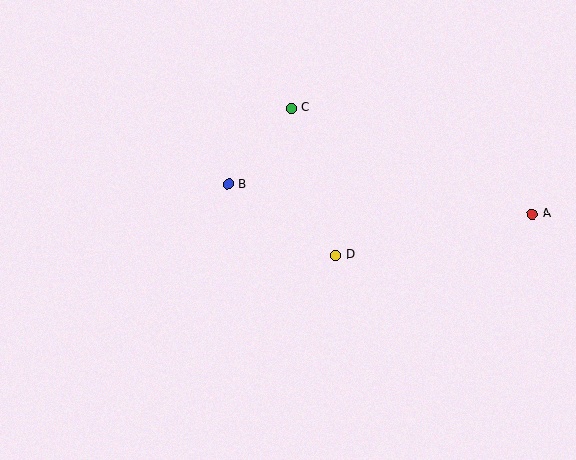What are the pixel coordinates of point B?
Point B is at (228, 184).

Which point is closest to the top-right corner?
Point A is closest to the top-right corner.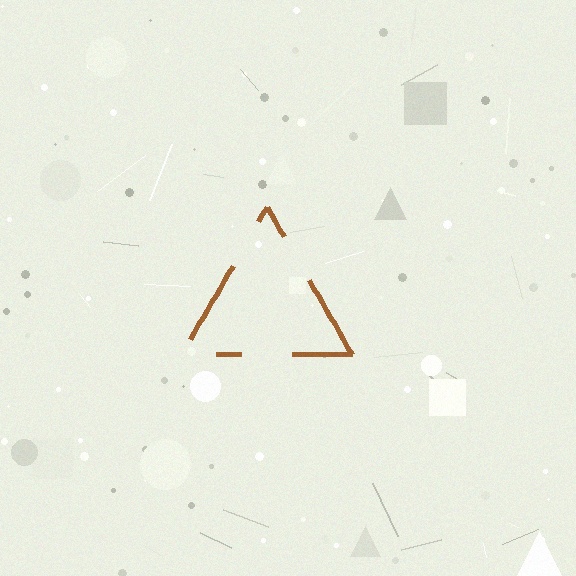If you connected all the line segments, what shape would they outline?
They would outline a triangle.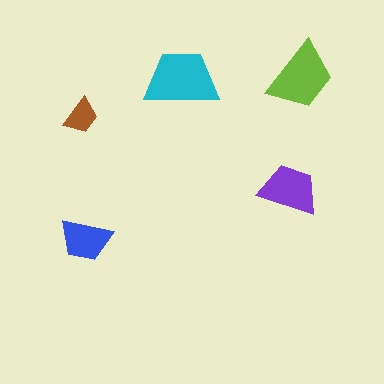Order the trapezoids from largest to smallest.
the cyan one, the lime one, the purple one, the blue one, the brown one.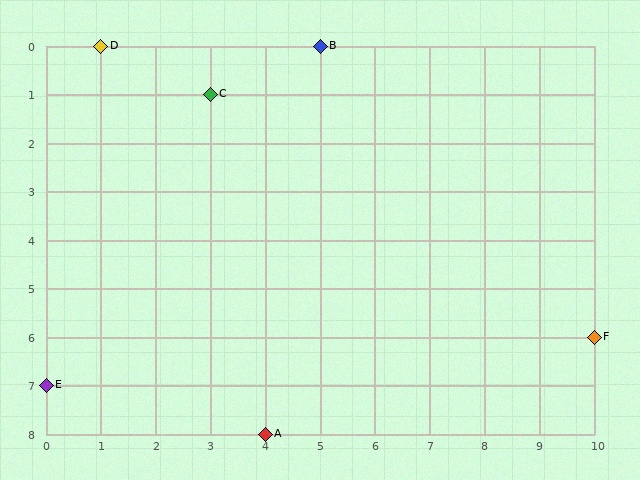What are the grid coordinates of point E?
Point E is at grid coordinates (0, 7).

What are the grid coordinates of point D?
Point D is at grid coordinates (1, 0).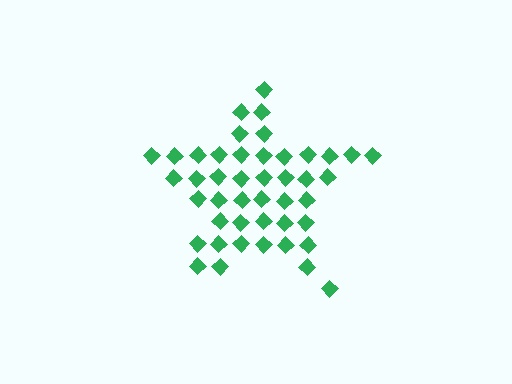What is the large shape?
The large shape is a star.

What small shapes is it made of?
It is made of small diamonds.